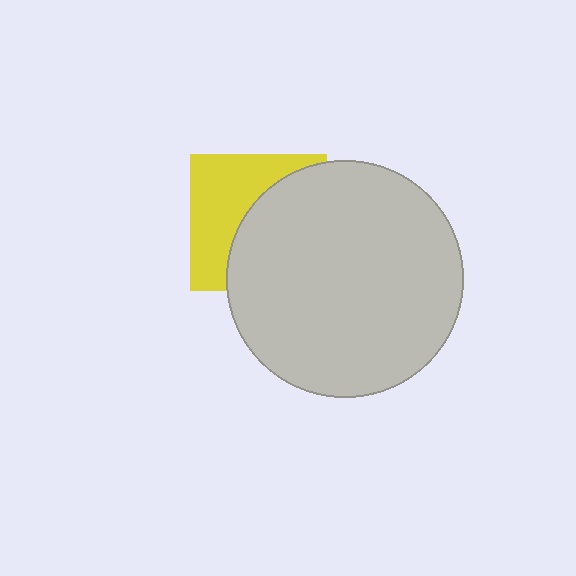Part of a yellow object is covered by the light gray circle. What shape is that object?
It is a square.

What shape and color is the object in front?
The object in front is a light gray circle.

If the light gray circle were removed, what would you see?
You would see the complete yellow square.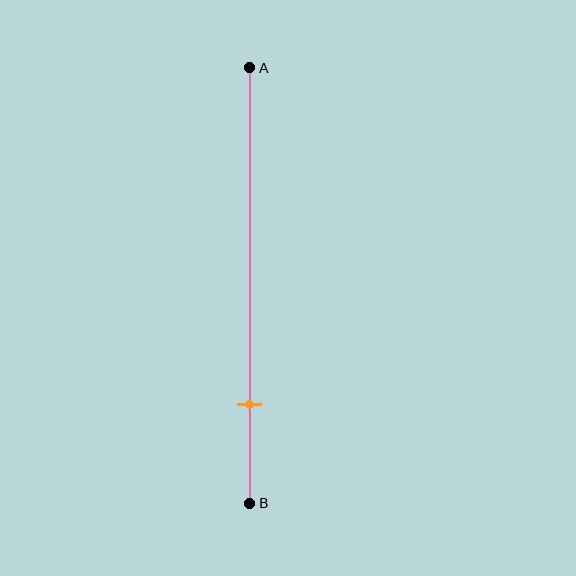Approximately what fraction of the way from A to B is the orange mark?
The orange mark is approximately 75% of the way from A to B.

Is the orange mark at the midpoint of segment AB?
No, the mark is at about 75% from A, not at the 50% midpoint.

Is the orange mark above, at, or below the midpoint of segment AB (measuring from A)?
The orange mark is below the midpoint of segment AB.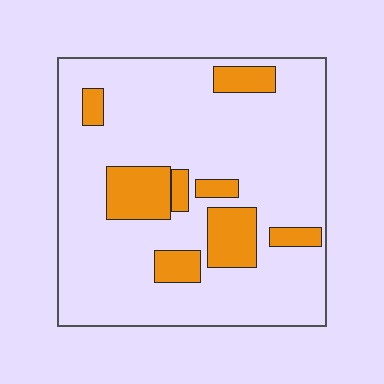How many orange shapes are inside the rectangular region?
8.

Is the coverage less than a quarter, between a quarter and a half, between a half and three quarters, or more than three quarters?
Less than a quarter.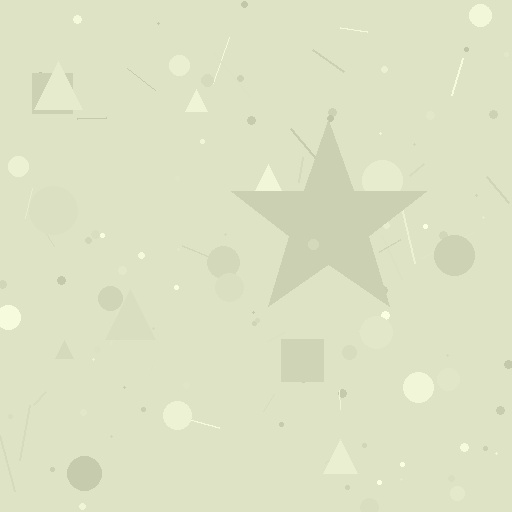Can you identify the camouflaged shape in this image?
The camouflaged shape is a star.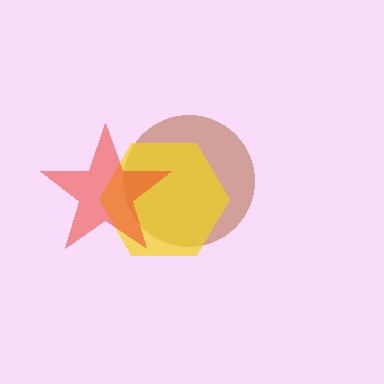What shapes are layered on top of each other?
The layered shapes are: a brown circle, a yellow hexagon, a red star.